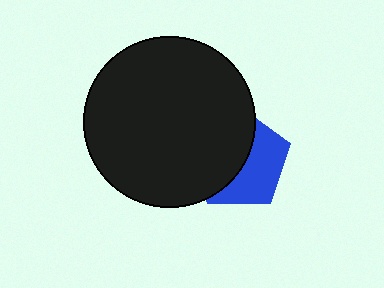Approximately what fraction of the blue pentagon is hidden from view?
Roughly 53% of the blue pentagon is hidden behind the black circle.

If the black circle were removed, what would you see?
You would see the complete blue pentagon.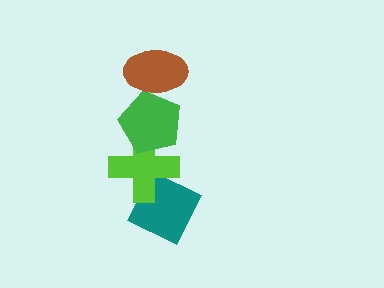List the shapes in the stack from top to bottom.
From top to bottom: the brown ellipse, the green pentagon, the lime cross, the teal diamond.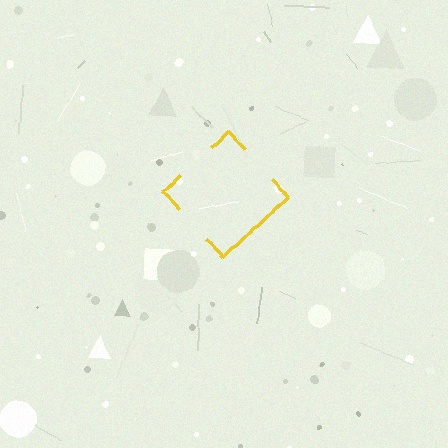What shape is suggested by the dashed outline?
The dashed outline suggests a diamond.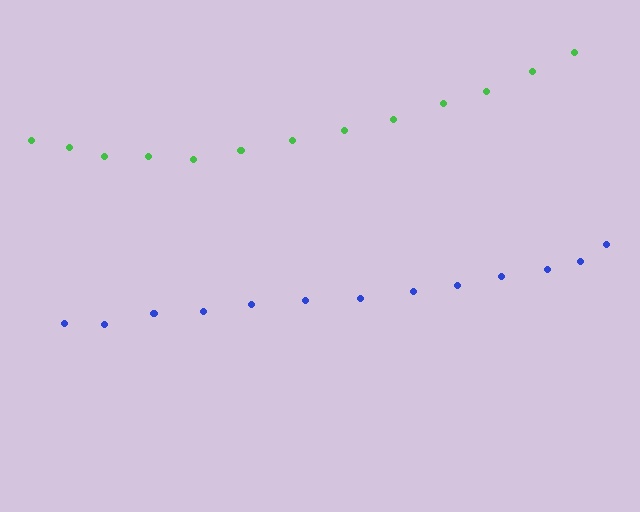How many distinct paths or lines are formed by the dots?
There are 2 distinct paths.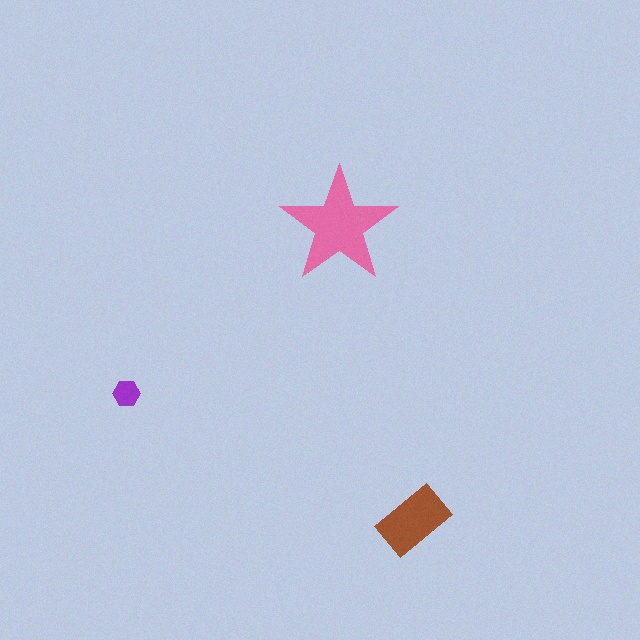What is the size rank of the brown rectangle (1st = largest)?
2nd.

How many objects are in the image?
There are 3 objects in the image.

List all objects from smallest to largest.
The purple hexagon, the brown rectangle, the pink star.